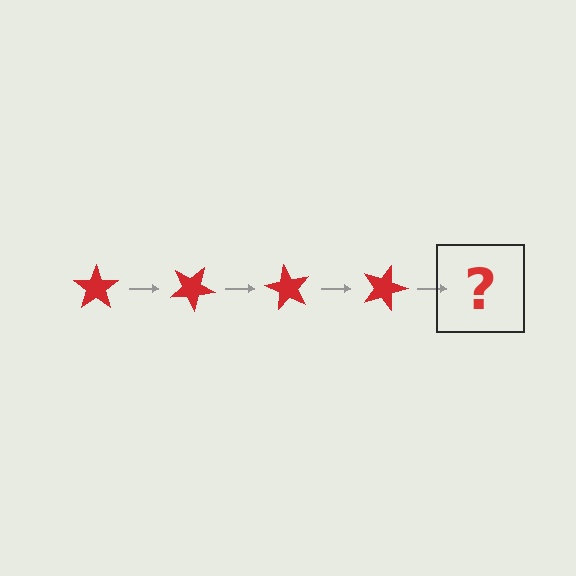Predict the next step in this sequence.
The next step is a red star rotated 120 degrees.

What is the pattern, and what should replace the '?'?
The pattern is that the star rotates 30 degrees each step. The '?' should be a red star rotated 120 degrees.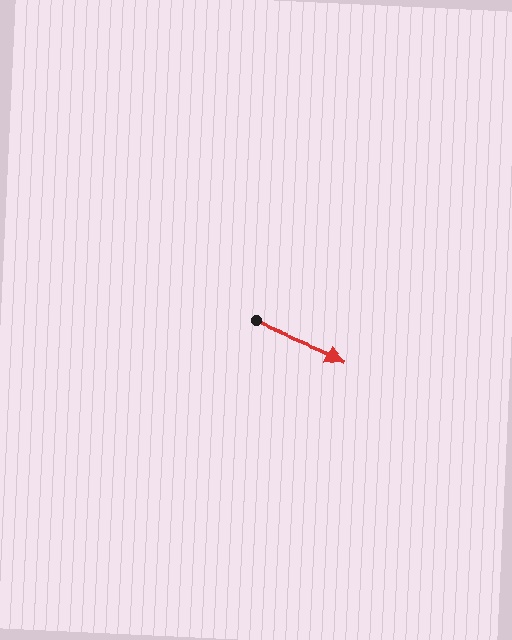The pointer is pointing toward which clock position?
Roughly 4 o'clock.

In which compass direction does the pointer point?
Southeast.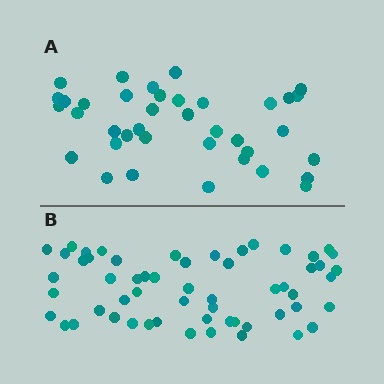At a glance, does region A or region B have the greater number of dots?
Region B (the bottom region) has more dots.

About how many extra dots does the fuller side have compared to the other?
Region B has approximately 20 more dots than region A.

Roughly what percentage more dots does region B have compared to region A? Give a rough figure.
About 50% more.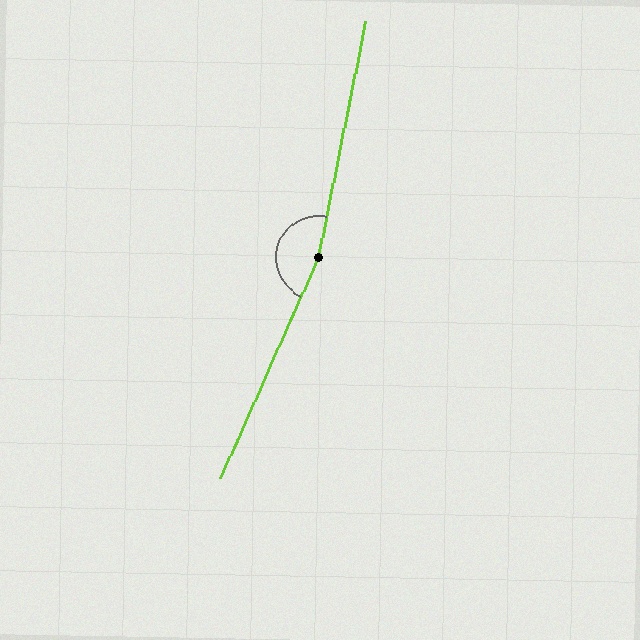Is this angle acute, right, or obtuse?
It is obtuse.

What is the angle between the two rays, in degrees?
Approximately 167 degrees.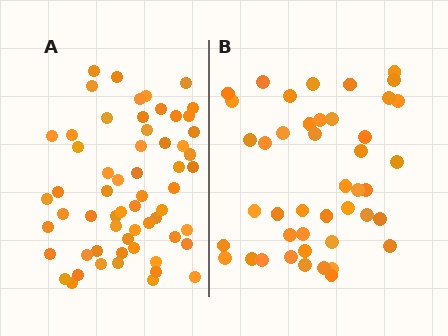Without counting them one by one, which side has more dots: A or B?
Region A (the left region) has more dots.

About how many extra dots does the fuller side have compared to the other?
Region A has approximately 15 more dots than region B.